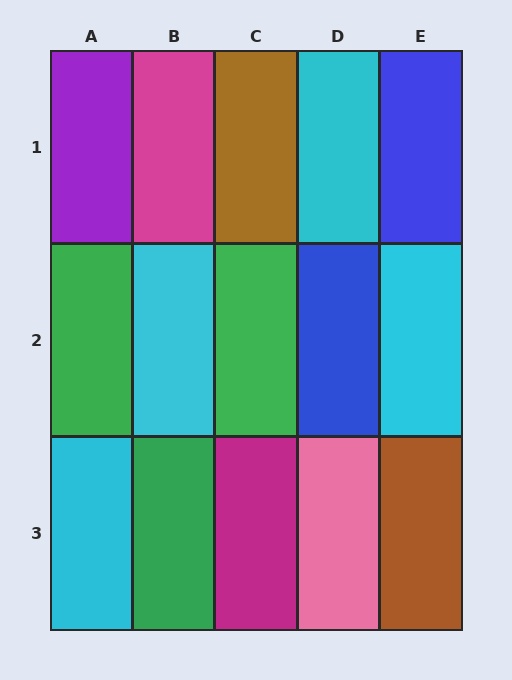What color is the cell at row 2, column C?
Green.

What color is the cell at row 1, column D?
Cyan.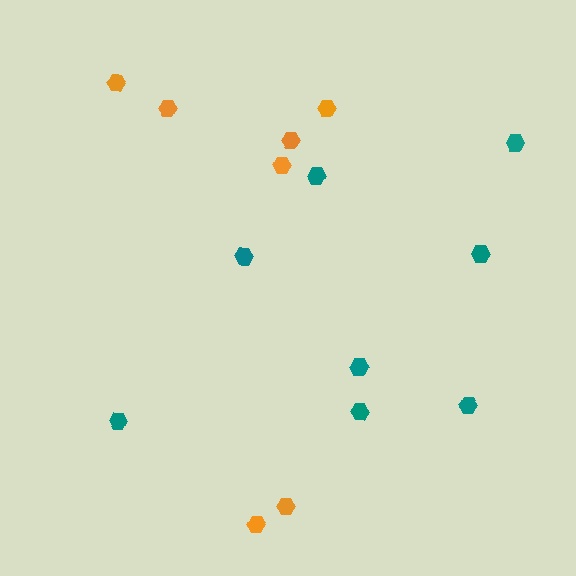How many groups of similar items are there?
There are 2 groups: one group of teal hexagons (8) and one group of orange hexagons (7).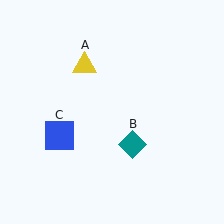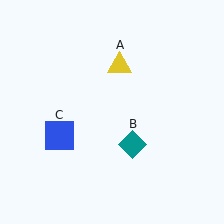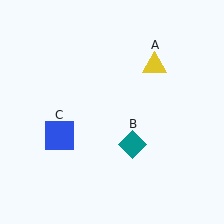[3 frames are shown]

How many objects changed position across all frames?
1 object changed position: yellow triangle (object A).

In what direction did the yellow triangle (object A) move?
The yellow triangle (object A) moved right.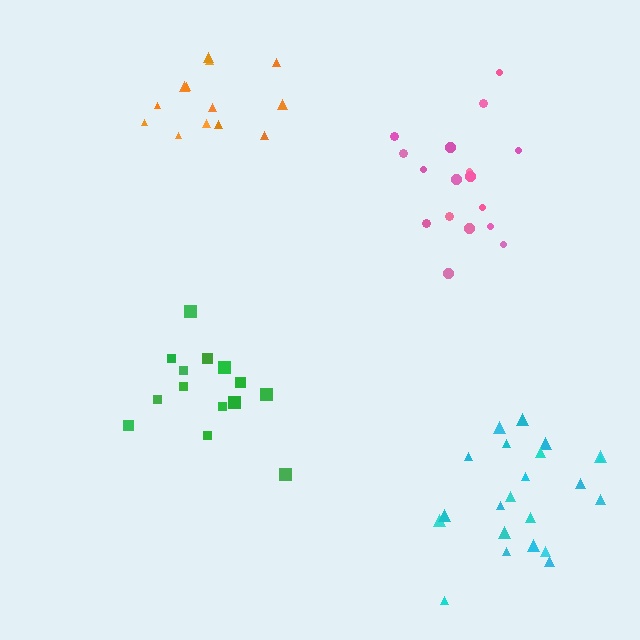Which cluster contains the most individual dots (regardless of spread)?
Cyan (22).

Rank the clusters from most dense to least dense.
cyan, orange, pink, green.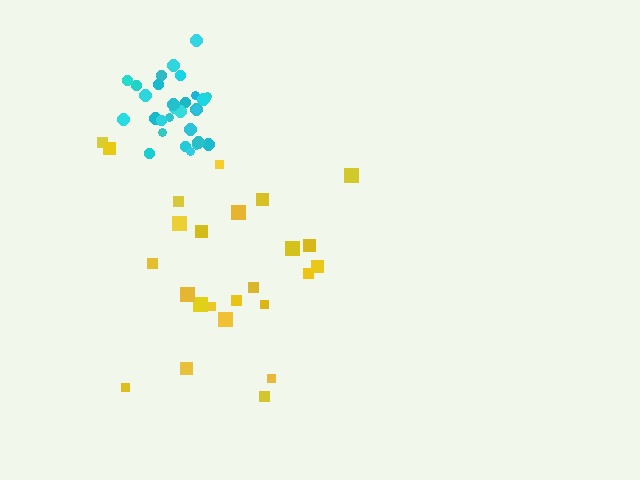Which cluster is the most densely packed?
Cyan.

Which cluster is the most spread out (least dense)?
Yellow.